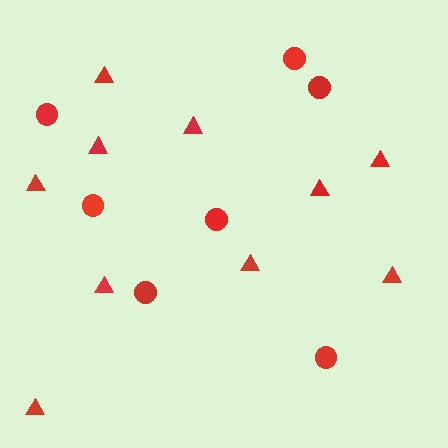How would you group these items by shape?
There are 2 groups: one group of circles (7) and one group of triangles (10).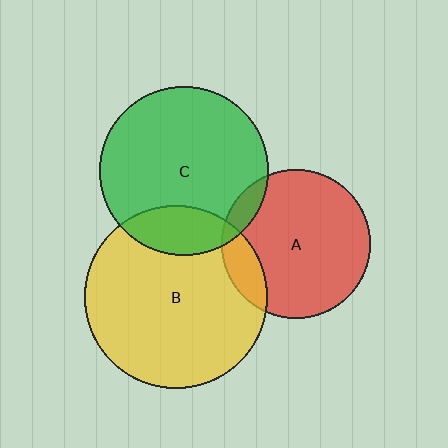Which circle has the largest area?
Circle B (yellow).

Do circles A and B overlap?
Yes.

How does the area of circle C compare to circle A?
Approximately 1.3 times.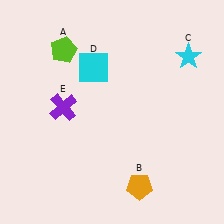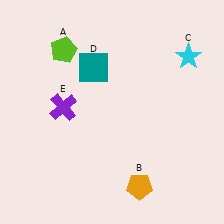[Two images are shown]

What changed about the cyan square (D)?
In Image 1, D is cyan. In Image 2, it changed to teal.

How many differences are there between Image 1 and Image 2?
There is 1 difference between the two images.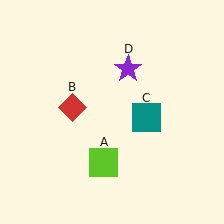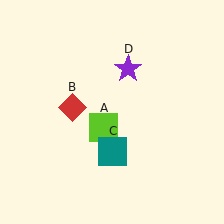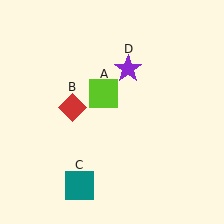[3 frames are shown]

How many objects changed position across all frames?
2 objects changed position: lime square (object A), teal square (object C).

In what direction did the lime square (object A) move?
The lime square (object A) moved up.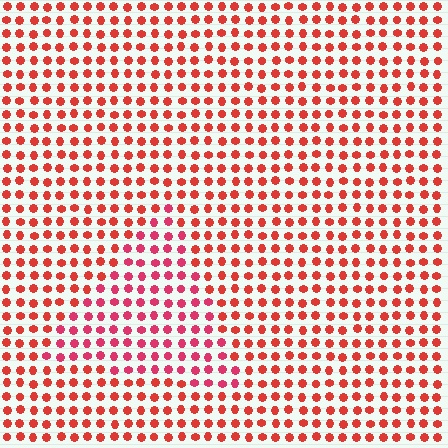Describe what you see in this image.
The image is filled with small red elements in a uniform arrangement. A triangle-shaped region is visible where the elements are tinted to a slightly different hue, forming a subtle color boundary.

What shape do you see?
I see a triangle.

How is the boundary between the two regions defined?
The boundary is defined purely by a slight shift in hue (about 22 degrees). Spacing, size, and orientation are identical on both sides.